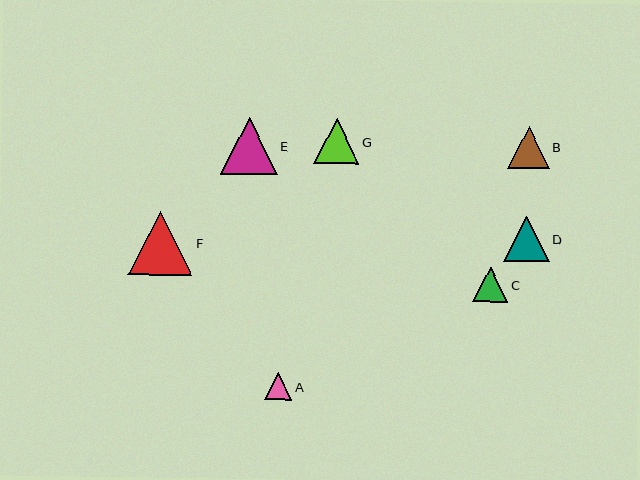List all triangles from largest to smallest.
From largest to smallest: F, E, D, G, B, C, A.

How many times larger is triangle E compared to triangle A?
Triangle E is approximately 2.1 times the size of triangle A.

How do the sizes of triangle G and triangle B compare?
Triangle G and triangle B are approximately the same size.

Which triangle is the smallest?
Triangle A is the smallest with a size of approximately 27 pixels.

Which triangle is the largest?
Triangle F is the largest with a size of approximately 64 pixels.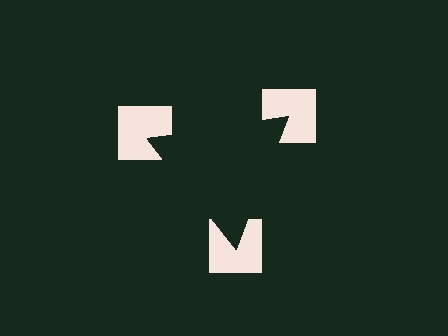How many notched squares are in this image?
There are 3 — one at each vertex of the illusory triangle.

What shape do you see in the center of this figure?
An illusory triangle — its edges are inferred from the aligned wedge cuts in the notched squares, not physically drawn.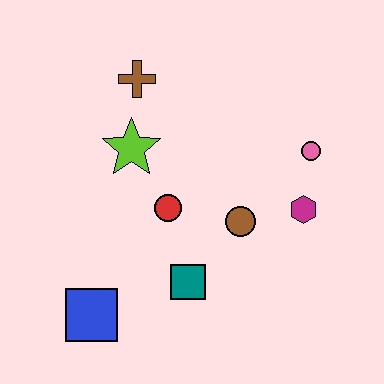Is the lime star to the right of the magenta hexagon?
No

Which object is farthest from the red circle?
The pink circle is farthest from the red circle.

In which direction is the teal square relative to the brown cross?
The teal square is below the brown cross.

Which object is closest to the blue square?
The teal square is closest to the blue square.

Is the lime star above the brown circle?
Yes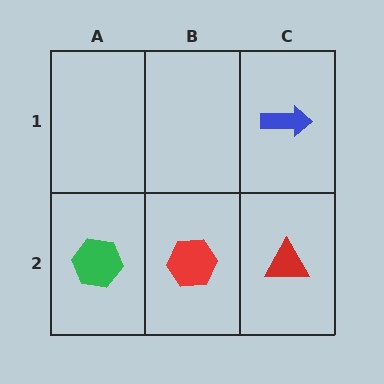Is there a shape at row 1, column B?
No, that cell is empty.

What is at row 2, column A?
A green hexagon.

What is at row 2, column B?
A red hexagon.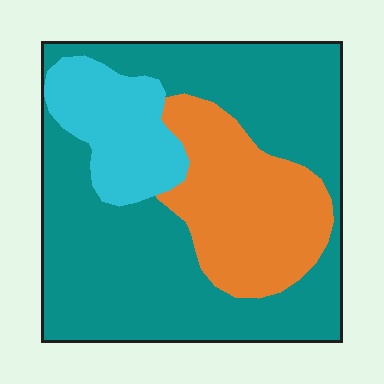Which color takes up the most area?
Teal, at roughly 60%.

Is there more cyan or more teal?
Teal.